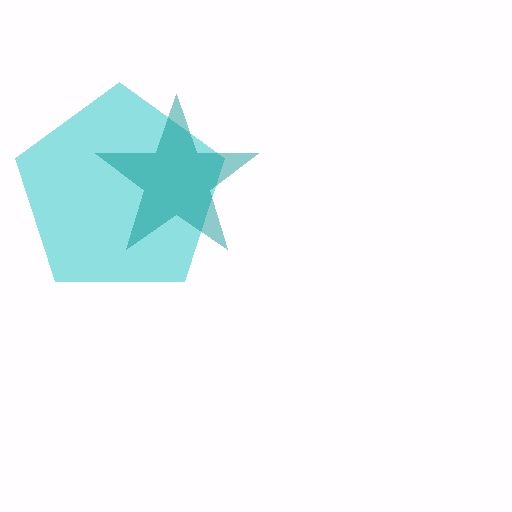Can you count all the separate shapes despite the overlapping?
Yes, there are 2 separate shapes.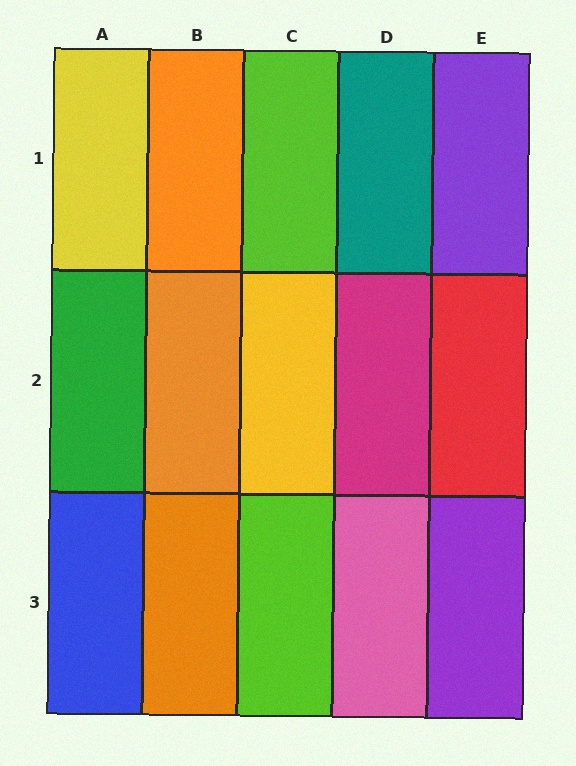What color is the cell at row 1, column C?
Lime.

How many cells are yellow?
2 cells are yellow.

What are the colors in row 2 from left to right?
Green, orange, yellow, magenta, red.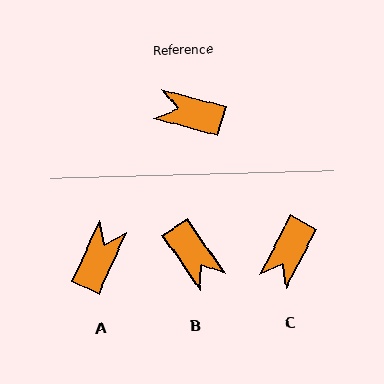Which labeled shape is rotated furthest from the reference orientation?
B, about 140 degrees away.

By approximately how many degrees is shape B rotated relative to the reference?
Approximately 140 degrees counter-clockwise.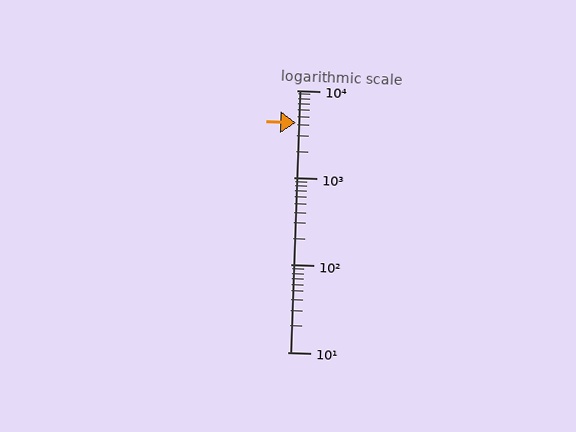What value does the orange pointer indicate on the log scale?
The pointer indicates approximately 4300.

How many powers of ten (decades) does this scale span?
The scale spans 3 decades, from 10 to 10000.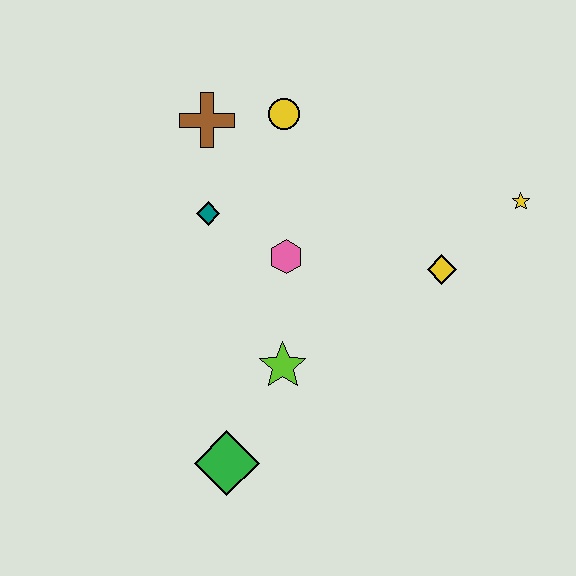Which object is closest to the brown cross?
The yellow circle is closest to the brown cross.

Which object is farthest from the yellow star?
The green diamond is farthest from the yellow star.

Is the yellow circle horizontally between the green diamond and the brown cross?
No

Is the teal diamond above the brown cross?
No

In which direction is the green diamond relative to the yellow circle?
The green diamond is below the yellow circle.